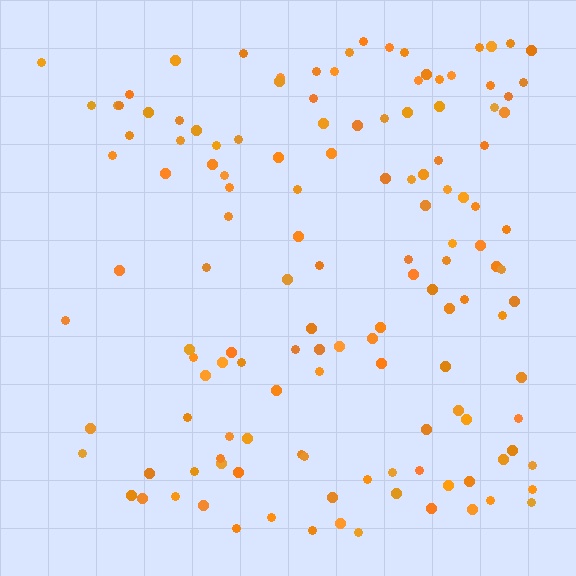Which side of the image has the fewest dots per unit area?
The left.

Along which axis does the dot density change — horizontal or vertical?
Horizontal.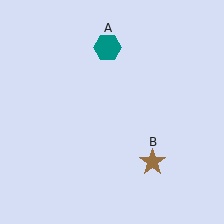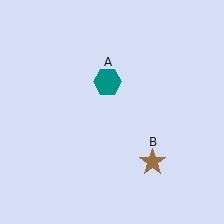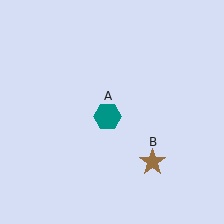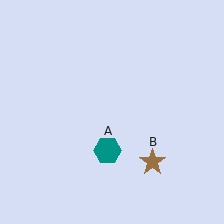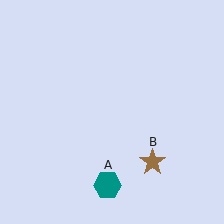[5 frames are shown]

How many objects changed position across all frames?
1 object changed position: teal hexagon (object A).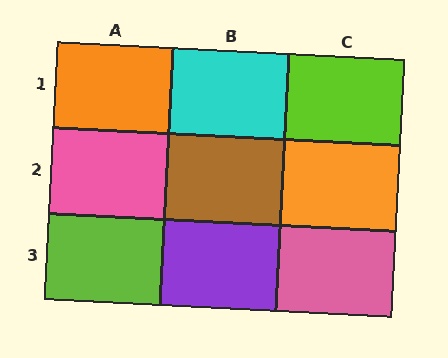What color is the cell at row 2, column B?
Brown.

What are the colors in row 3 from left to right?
Lime, purple, pink.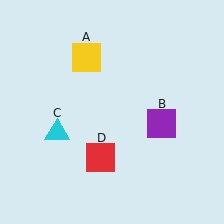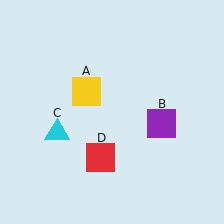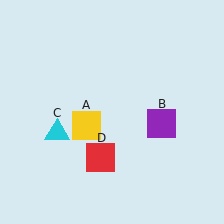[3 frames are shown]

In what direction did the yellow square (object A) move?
The yellow square (object A) moved down.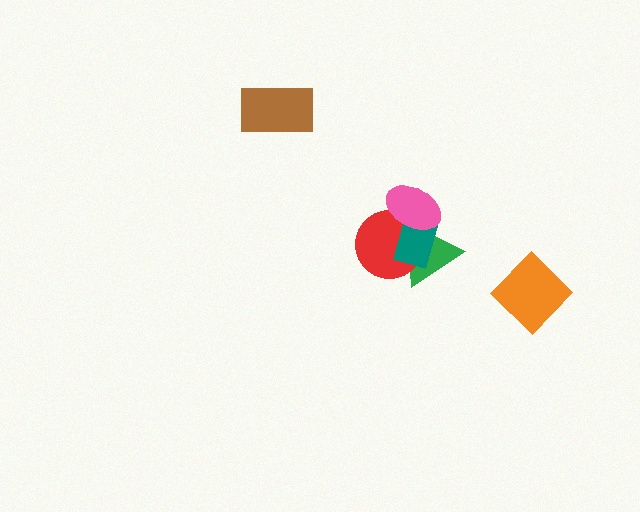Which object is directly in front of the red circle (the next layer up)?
The teal rectangle is directly in front of the red circle.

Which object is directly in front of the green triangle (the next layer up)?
The red circle is directly in front of the green triangle.